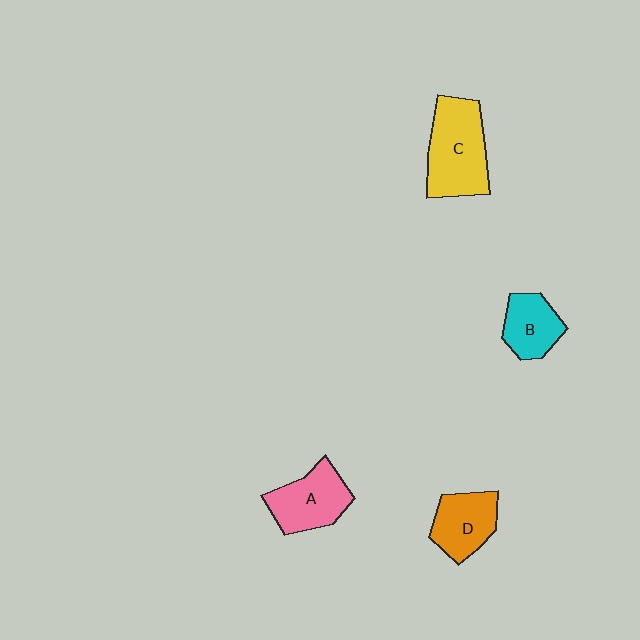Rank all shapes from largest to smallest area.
From largest to smallest: C (yellow), A (pink), D (orange), B (cyan).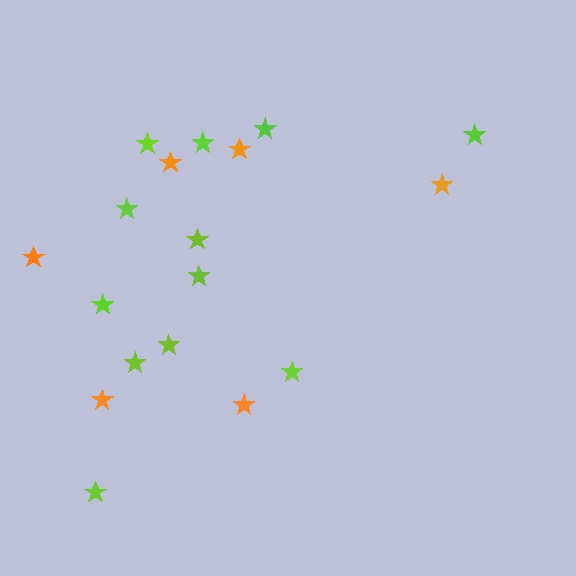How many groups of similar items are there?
There are 2 groups: one group of orange stars (6) and one group of lime stars (12).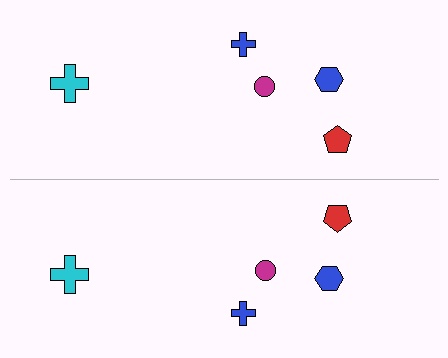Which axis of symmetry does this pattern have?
The pattern has a horizontal axis of symmetry running through the center of the image.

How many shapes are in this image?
There are 10 shapes in this image.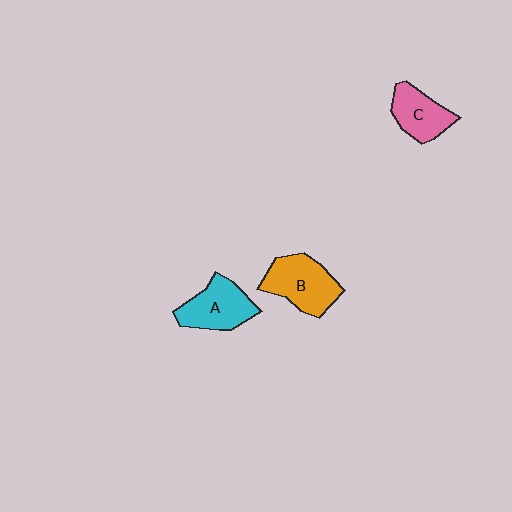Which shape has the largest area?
Shape B (orange).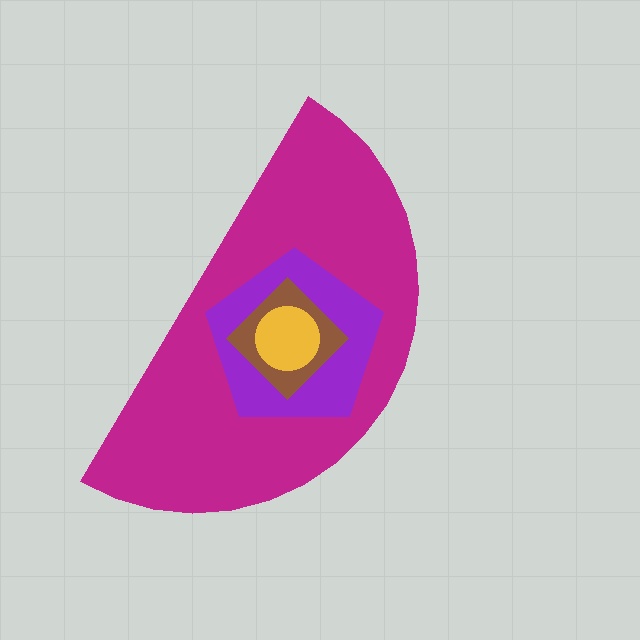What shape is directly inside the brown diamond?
The yellow circle.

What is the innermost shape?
The yellow circle.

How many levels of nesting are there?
4.